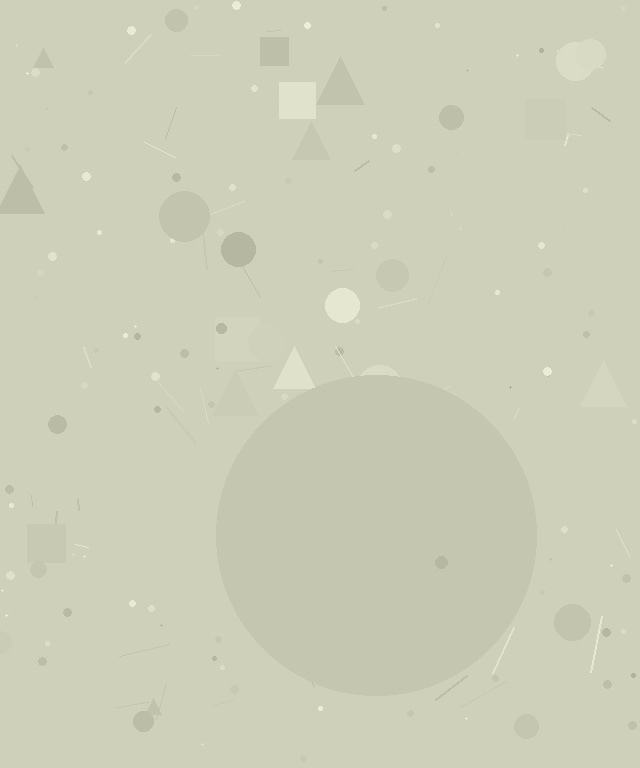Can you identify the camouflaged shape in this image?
The camouflaged shape is a circle.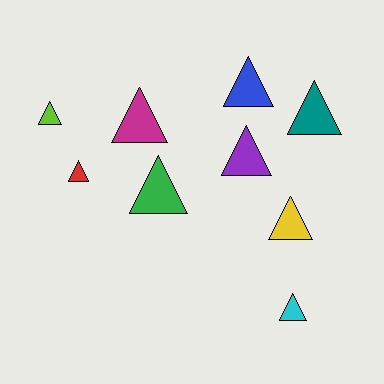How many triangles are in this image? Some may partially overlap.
There are 9 triangles.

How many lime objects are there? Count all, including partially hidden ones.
There is 1 lime object.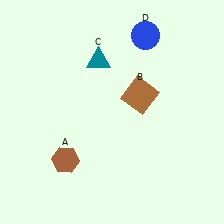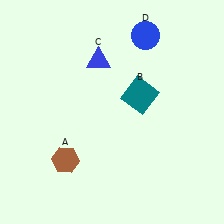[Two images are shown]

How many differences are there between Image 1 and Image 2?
There are 2 differences between the two images.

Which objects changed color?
B changed from brown to teal. C changed from teal to blue.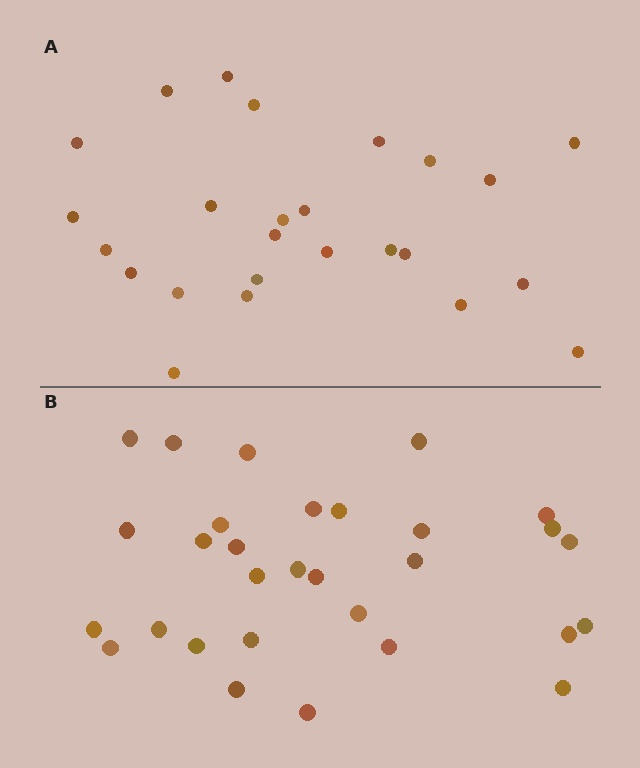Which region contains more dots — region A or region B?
Region B (the bottom region) has more dots.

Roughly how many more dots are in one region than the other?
Region B has about 5 more dots than region A.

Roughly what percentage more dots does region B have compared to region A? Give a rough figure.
About 20% more.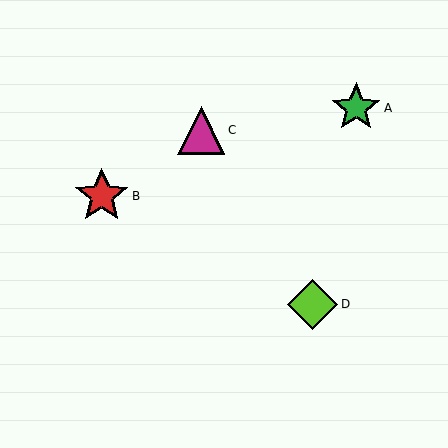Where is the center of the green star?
The center of the green star is at (356, 108).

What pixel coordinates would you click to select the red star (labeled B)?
Click at (102, 196) to select the red star B.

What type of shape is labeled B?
Shape B is a red star.